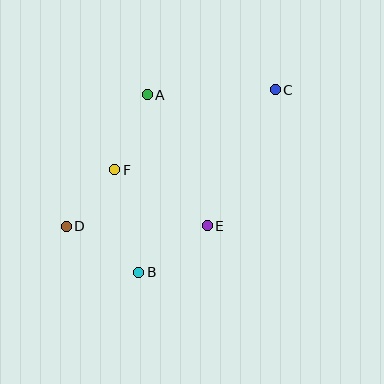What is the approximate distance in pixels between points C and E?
The distance between C and E is approximately 152 pixels.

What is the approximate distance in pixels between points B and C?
The distance between B and C is approximately 228 pixels.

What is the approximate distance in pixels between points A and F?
The distance between A and F is approximately 82 pixels.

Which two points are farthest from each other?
Points C and D are farthest from each other.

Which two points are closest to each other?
Points D and F are closest to each other.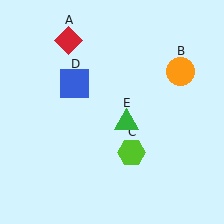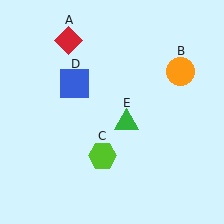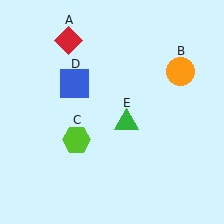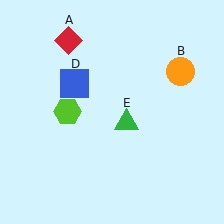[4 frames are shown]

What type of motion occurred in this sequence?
The lime hexagon (object C) rotated clockwise around the center of the scene.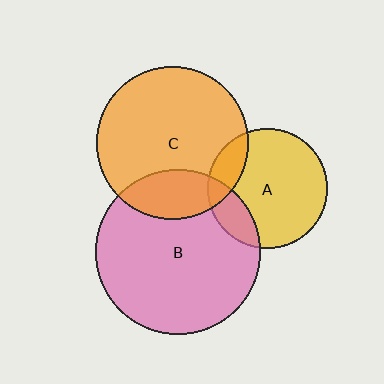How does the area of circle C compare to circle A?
Approximately 1.6 times.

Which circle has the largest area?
Circle B (pink).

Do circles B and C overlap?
Yes.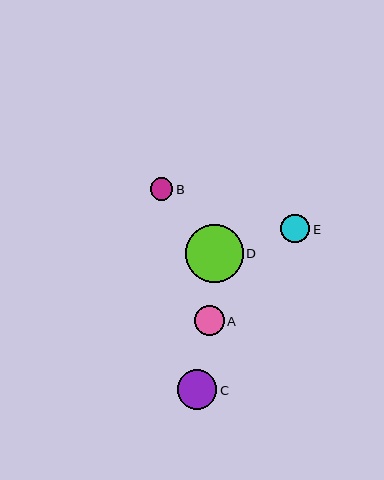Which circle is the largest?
Circle D is the largest with a size of approximately 58 pixels.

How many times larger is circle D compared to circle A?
Circle D is approximately 1.9 times the size of circle A.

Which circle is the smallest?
Circle B is the smallest with a size of approximately 22 pixels.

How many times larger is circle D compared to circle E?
Circle D is approximately 2.0 times the size of circle E.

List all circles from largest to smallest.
From largest to smallest: D, C, A, E, B.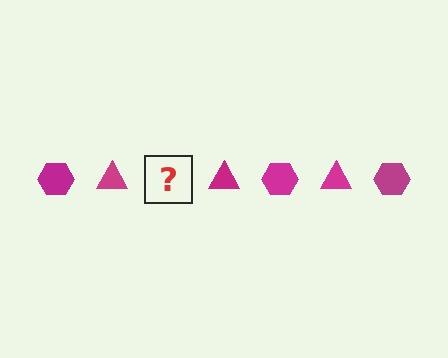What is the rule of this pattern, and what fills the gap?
The rule is that the pattern cycles through hexagon, triangle shapes in magenta. The gap should be filled with a magenta hexagon.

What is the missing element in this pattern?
The missing element is a magenta hexagon.